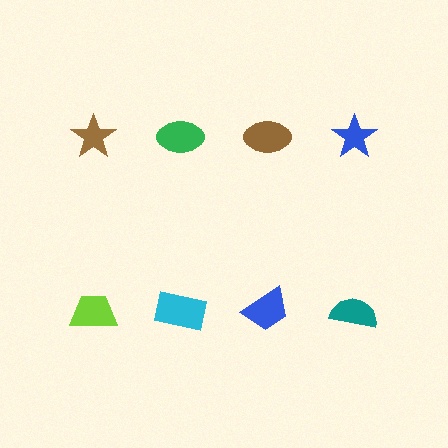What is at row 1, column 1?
A brown star.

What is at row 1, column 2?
A green ellipse.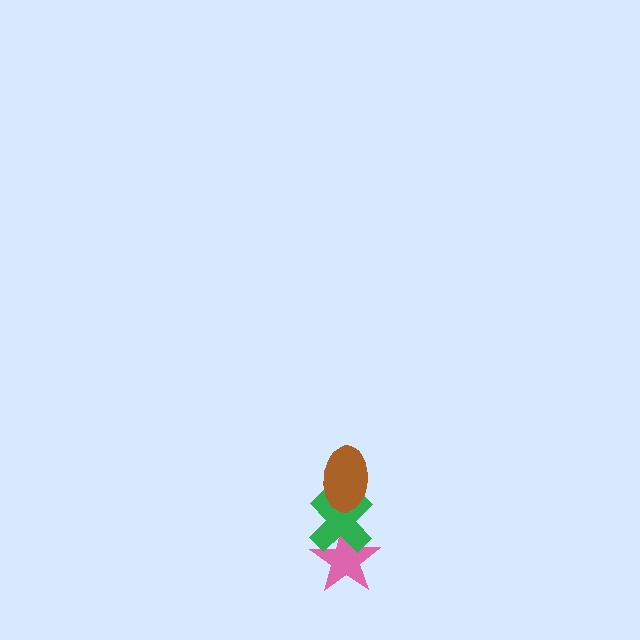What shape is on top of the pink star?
The green cross is on top of the pink star.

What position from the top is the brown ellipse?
The brown ellipse is 1st from the top.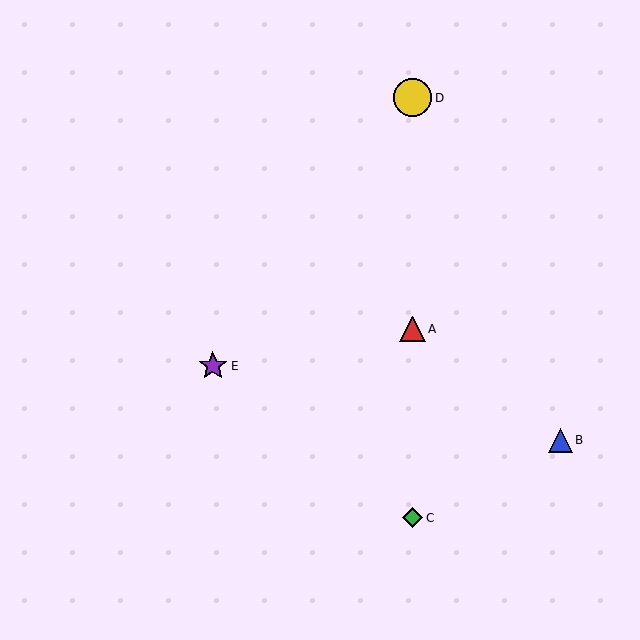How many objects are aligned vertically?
3 objects (A, C, D) are aligned vertically.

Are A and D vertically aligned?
Yes, both are at x≈412.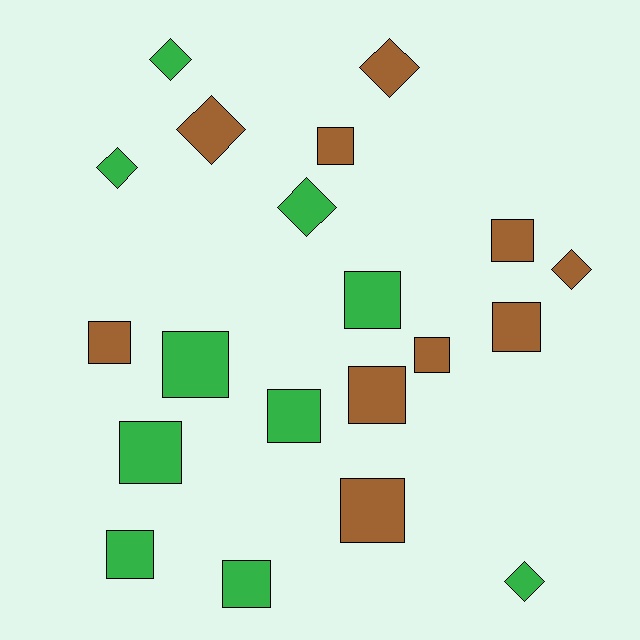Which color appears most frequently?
Green, with 10 objects.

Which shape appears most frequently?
Square, with 13 objects.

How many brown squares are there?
There are 7 brown squares.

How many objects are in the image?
There are 20 objects.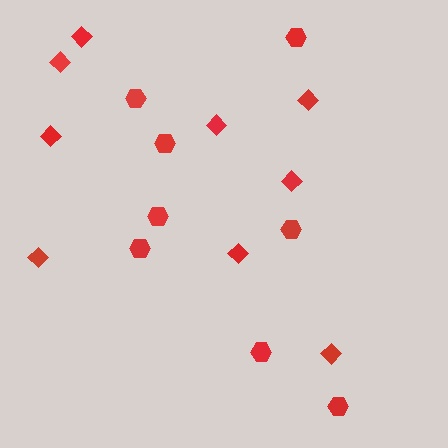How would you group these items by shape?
There are 2 groups: one group of hexagons (8) and one group of diamonds (9).